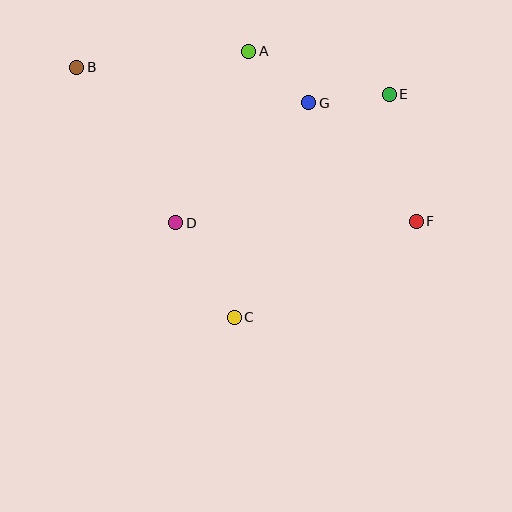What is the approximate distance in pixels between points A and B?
The distance between A and B is approximately 173 pixels.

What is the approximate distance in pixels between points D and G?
The distance between D and G is approximately 179 pixels.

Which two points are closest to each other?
Points A and G are closest to each other.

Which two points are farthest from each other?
Points B and F are farthest from each other.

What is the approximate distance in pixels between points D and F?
The distance between D and F is approximately 240 pixels.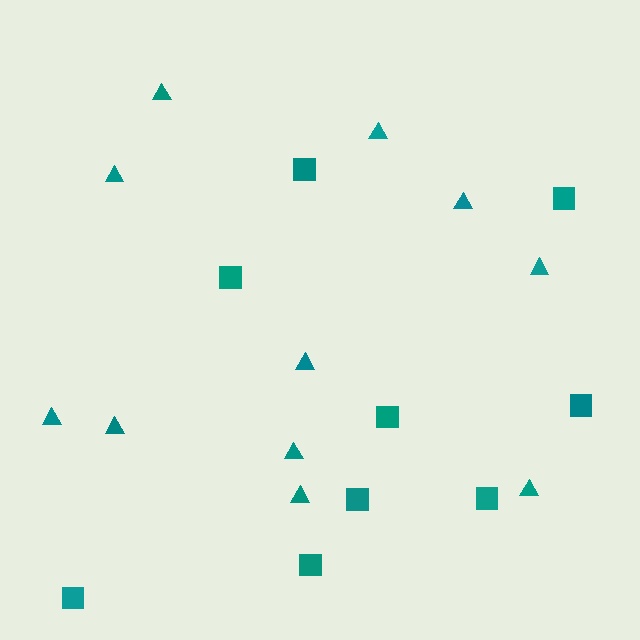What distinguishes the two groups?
There are 2 groups: one group of triangles (11) and one group of squares (9).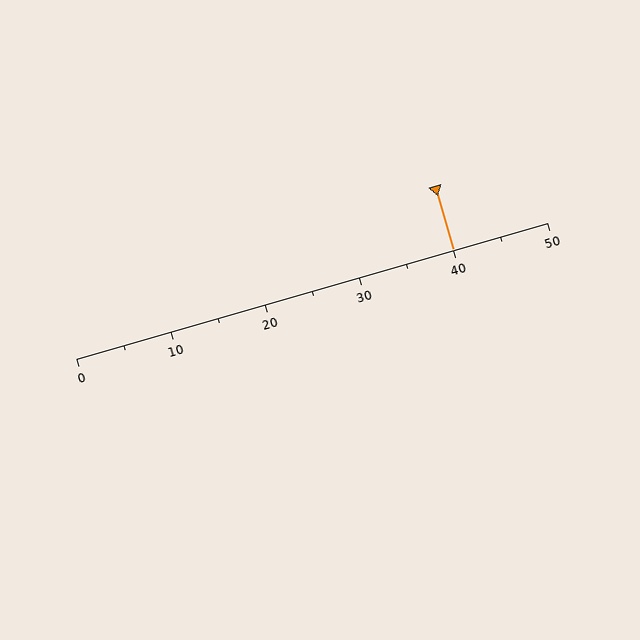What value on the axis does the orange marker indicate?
The marker indicates approximately 40.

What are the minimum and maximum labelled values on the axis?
The axis runs from 0 to 50.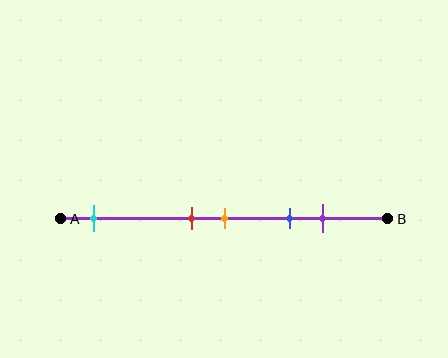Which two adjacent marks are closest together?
The red and orange marks are the closest adjacent pair.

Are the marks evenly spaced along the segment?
No, the marks are not evenly spaced.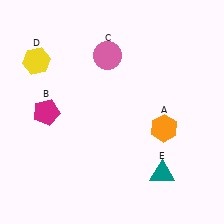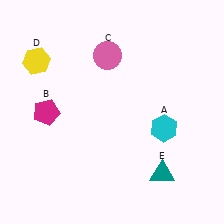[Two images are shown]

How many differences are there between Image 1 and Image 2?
There is 1 difference between the two images.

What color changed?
The hexagon (A) changed from orange in Image 1 to cyan in Image 2.